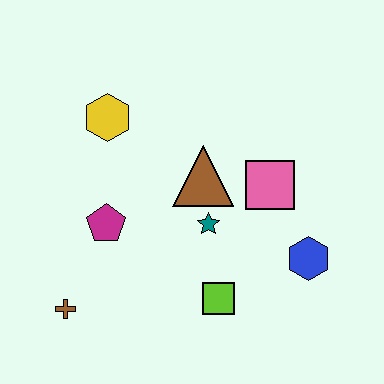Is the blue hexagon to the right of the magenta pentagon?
Yes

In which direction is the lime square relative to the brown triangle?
The lime square is below the brown triangle.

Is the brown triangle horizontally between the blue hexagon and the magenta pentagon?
Yes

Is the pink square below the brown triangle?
Yes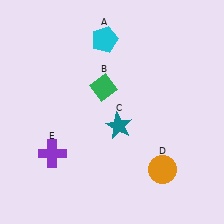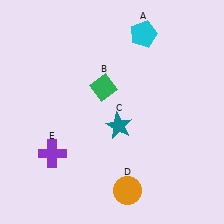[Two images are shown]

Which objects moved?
The objects that moved are: the cyan pentagon (A), the orange circle (D).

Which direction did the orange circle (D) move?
The orange circle (D) moved left.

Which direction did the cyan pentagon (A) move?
The cyan pentagon (A) moved right.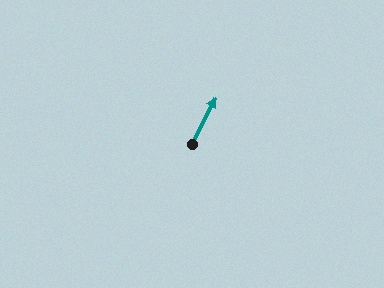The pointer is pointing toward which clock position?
Roughly 1 o'clock.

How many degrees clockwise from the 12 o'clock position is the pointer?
Approximately 27 degrees.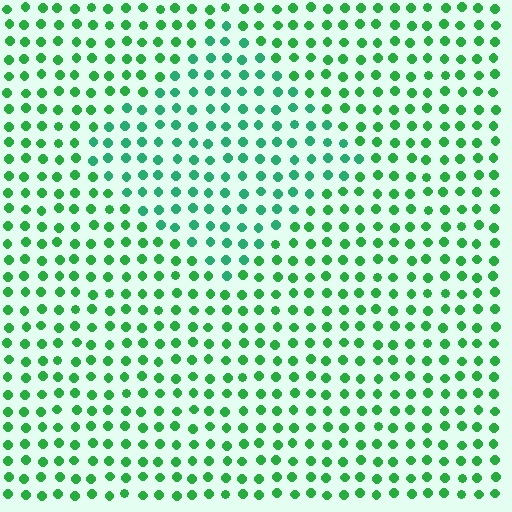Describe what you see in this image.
The image is filled with small green elements in a uniform arrangement. A diamond-shaped region is visible where the elements are tinted to a slightly different hue, forming a subtle color boundary.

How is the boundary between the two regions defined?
The boundary is defined purely by a slight shift in hue (about 23 degrees). Spacing, size, and orientation are identical on both sides.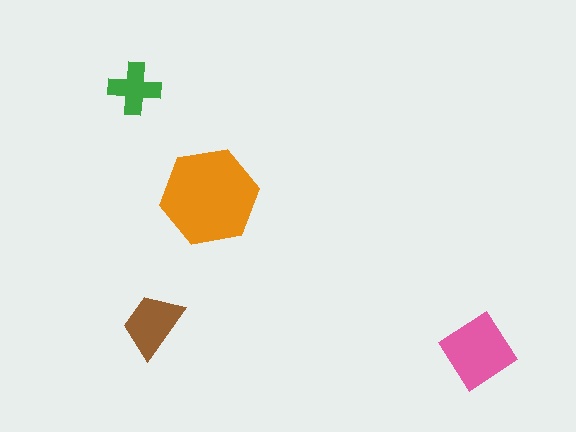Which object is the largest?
The orange hexagon.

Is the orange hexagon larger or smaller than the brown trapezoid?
Larger.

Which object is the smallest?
The green cross.